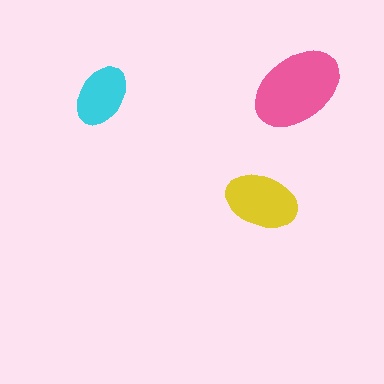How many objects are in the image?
There are 3 objects in the image.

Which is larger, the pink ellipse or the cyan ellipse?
The pink one.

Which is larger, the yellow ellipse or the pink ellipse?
The pink one.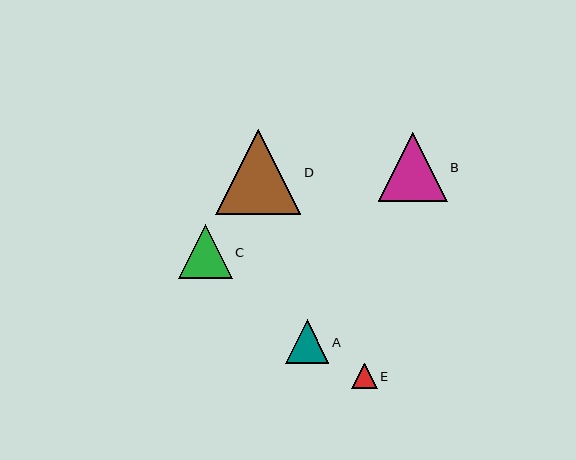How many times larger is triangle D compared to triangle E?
Triangle D is approximately 3.4 times the size of triangle E.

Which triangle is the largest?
Triangle D is the largest with a size of approximately 85 pixels.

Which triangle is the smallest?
Triangle E is the smallest with a size of approximately 25 pixels.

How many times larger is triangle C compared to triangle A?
Triangle C is approximately 1.2 times the size of triangle A.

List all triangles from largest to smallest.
From largest to smallest: D, B, C, A, E.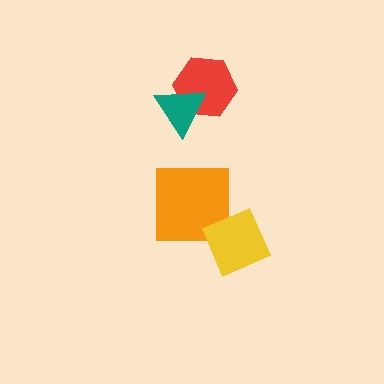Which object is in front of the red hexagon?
The teal triangle is in front of the red hexagon.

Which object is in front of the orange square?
The yellow diamond is in front of the orange square.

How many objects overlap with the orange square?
1 object overlaps with the orange square.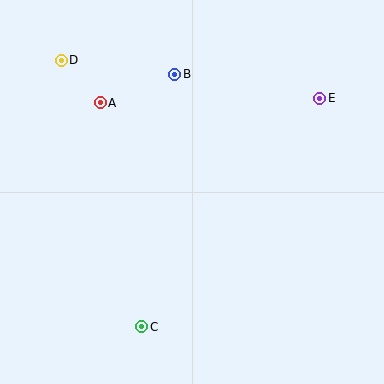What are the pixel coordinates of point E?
Point E is at (320, 98).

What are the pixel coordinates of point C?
Point C is at (142, 327).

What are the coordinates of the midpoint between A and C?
The midpoint between A and C is at (121, 215).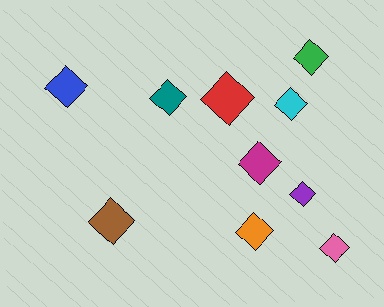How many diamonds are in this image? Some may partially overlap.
There are 10 diamonds.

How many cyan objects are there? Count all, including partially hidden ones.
There is 1 cyan object.